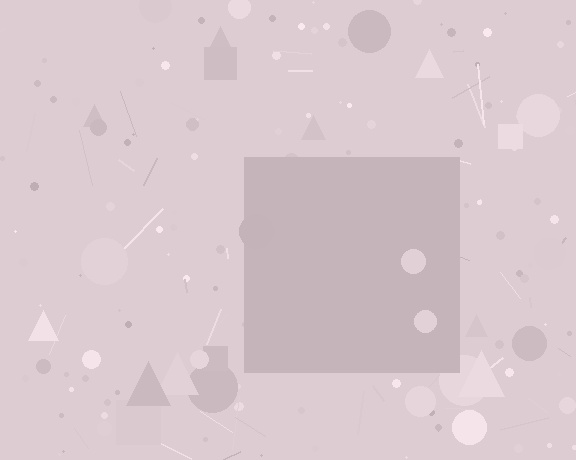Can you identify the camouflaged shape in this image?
The camouflaged shape is a square.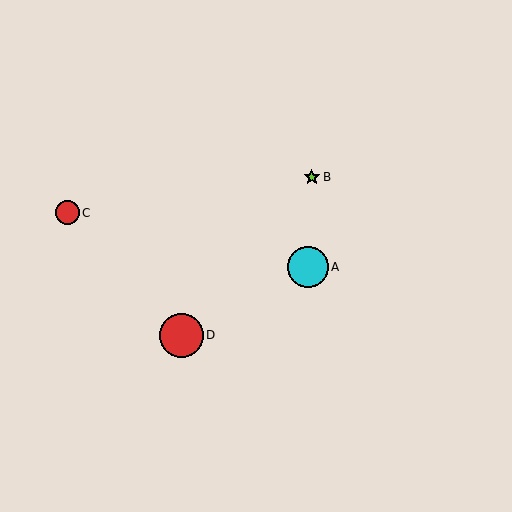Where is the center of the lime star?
The center of the lime star is at (312, 177).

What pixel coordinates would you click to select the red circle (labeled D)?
Click at (182, 335) to select the red circle D.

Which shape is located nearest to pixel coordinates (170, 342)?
The red circle (labeled D) at (182, 335) is nearest to that location.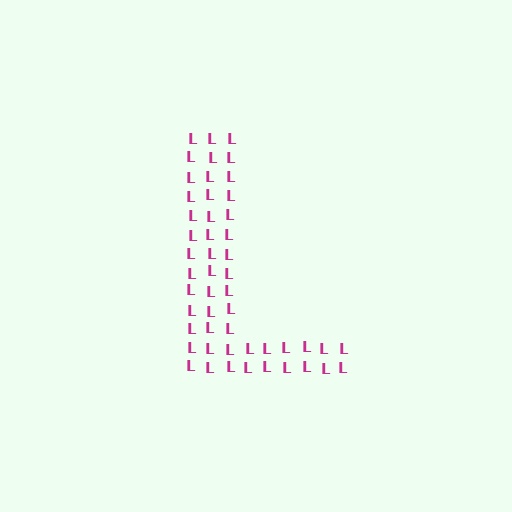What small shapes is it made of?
It is made of small letter L's.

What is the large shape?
The large shape is the letter L.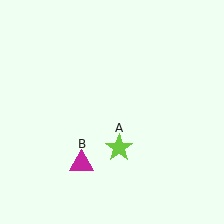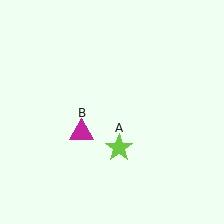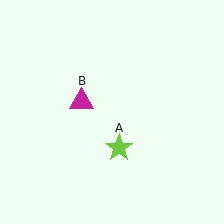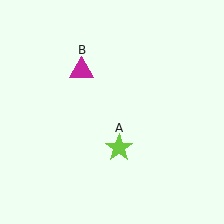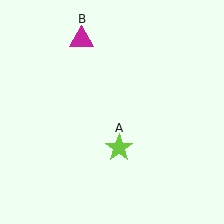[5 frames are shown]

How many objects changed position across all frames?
1 object changed position: magenta triangle (object B).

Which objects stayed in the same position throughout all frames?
Lime star (object A) remained stationary.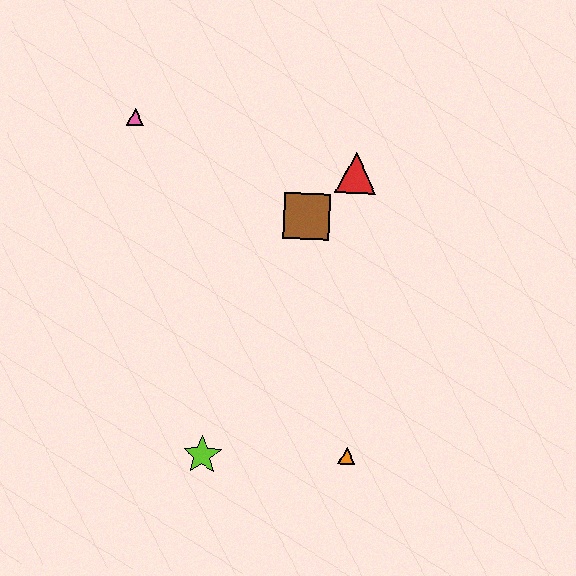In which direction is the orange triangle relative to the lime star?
The orange triangle is to the right of the lime star.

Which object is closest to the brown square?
The red triangle is closest to the brown square.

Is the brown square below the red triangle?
Yes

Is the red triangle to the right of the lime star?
Yes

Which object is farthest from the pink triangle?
The orange triangle is farthest from the pink triangle.